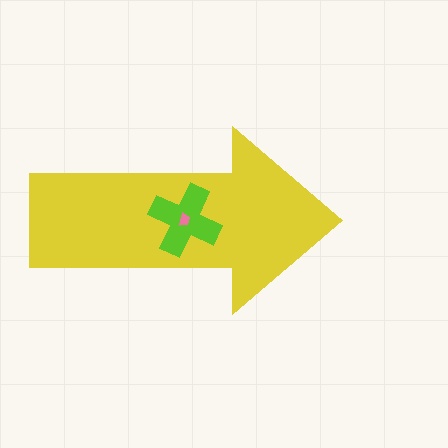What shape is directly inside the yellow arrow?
The lime cross.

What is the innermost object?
The pink trapezoid.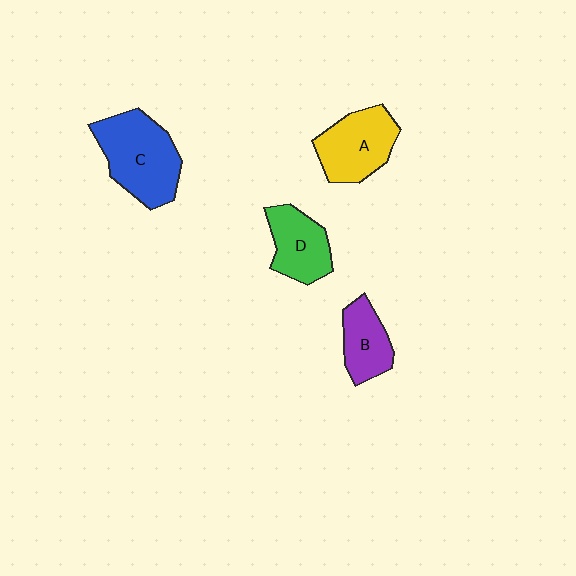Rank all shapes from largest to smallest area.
From largest to smallest: C (blue), A (yellow), D (green), B (purple).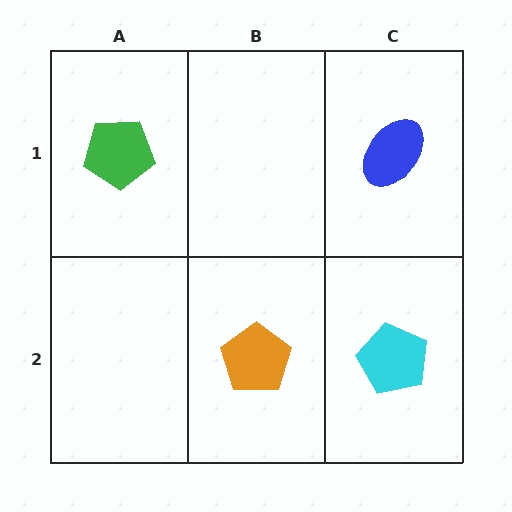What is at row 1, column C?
A blue ellipse.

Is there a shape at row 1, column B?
No, that cell is empty.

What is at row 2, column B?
An orange pentagon.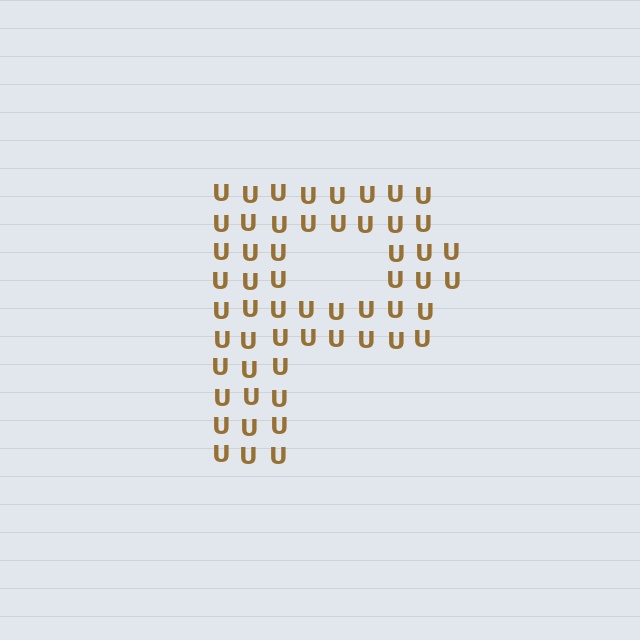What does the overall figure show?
The overall figure shows the letter P.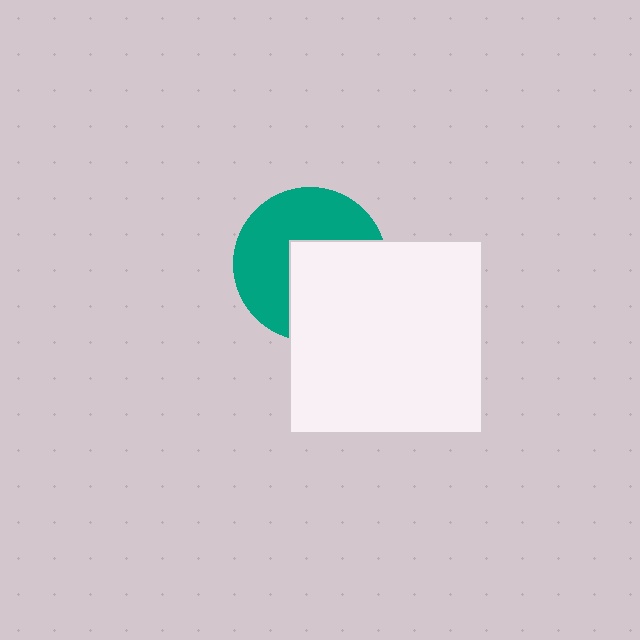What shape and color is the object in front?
The object in front is a white square.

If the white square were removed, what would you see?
You would see the complete teal circle.